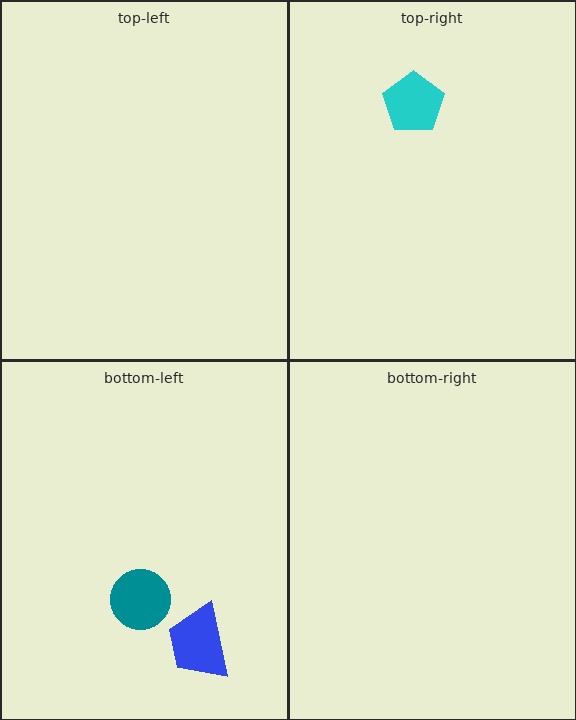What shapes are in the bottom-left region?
The teal circle, the blue trapezoid.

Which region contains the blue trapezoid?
The bottom-left region.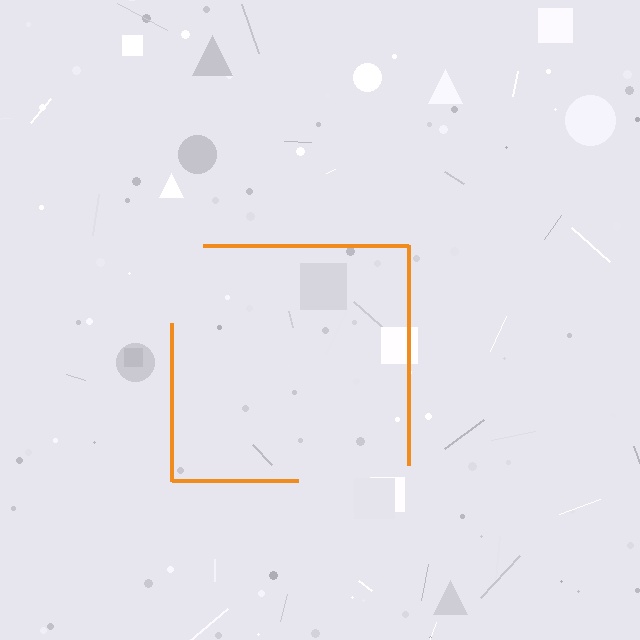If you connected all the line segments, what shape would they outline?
They would outline a square.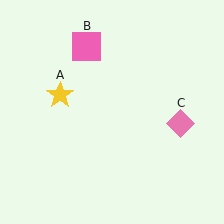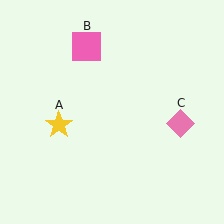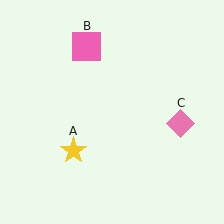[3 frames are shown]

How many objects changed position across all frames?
1 object changed position: yellow star (object A).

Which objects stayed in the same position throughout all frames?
Pink square (object B) and pink diamond (object C) remained stationary.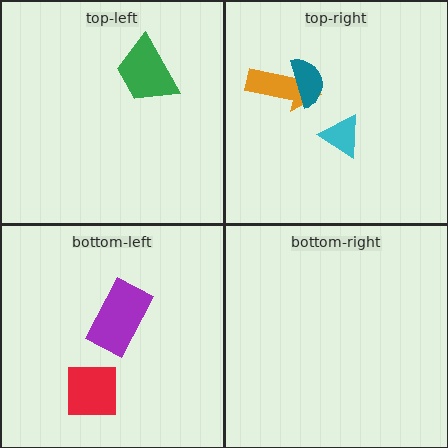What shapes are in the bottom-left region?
The purple rectangle, the red square.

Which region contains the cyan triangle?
The top-right region.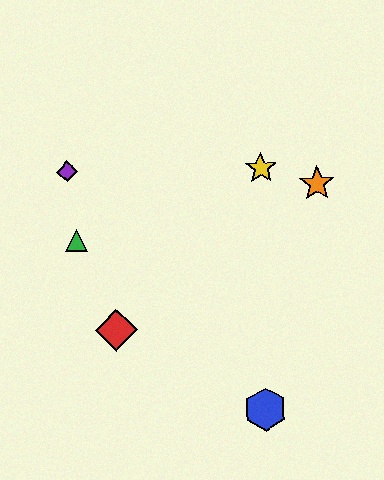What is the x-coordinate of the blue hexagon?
The blue hexagon is at x≈265.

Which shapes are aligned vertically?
The blue hexagon, the yellow star are aligned vertically.